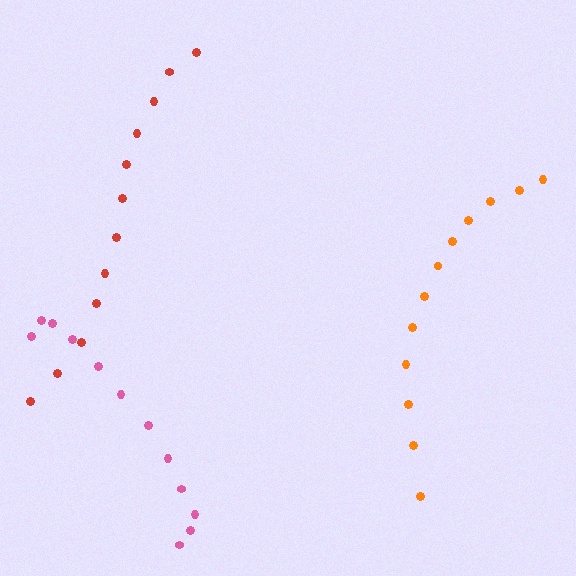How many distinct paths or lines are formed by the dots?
There are 3 distinct paths.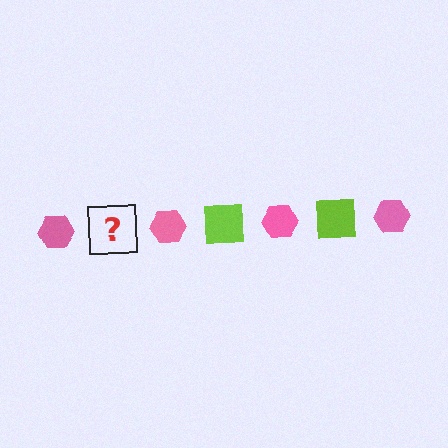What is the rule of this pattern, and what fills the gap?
The rule is that the pattern alternates between pink hexagon and lime square. The gap should be filled with a lime square.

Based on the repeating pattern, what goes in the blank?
The blank should be a lime square.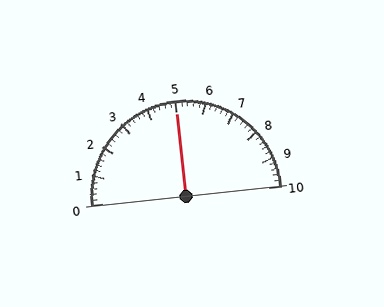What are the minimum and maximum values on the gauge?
The gauge ranges from 0 to 10.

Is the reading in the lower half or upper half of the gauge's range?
The reading is in the upper half of the range (0 to 10).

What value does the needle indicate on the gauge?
The needle indicates approximately 5.0.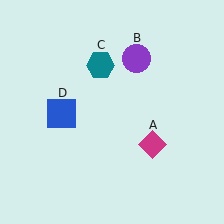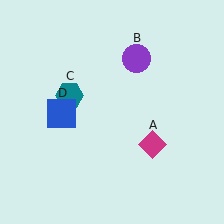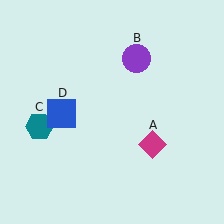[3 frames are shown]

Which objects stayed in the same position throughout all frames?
Magenta diamond (object A) and purple circle (object B) and blue square (object D) remained stationary.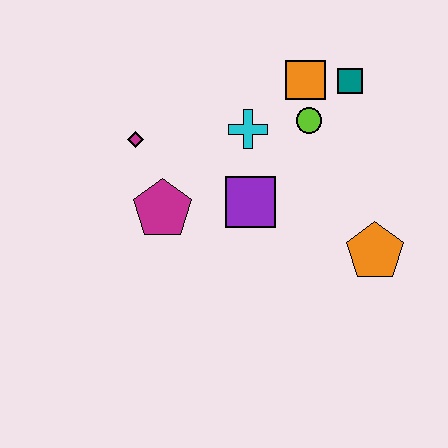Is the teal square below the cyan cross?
No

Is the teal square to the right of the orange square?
Yes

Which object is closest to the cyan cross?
The lime circle is closest to the cyan cross.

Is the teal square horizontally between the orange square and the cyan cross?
No